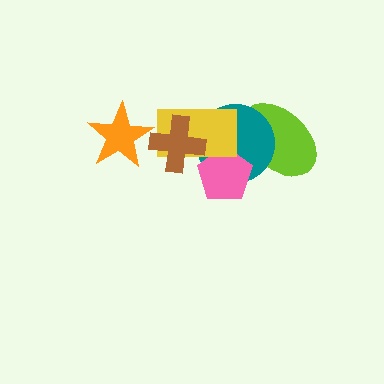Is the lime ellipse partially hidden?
Yes, it is partially covered by another shape.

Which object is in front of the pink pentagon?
The yellow rectangle is in front of the pink pentagon.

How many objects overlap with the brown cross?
2 objects overlap with the brown cross.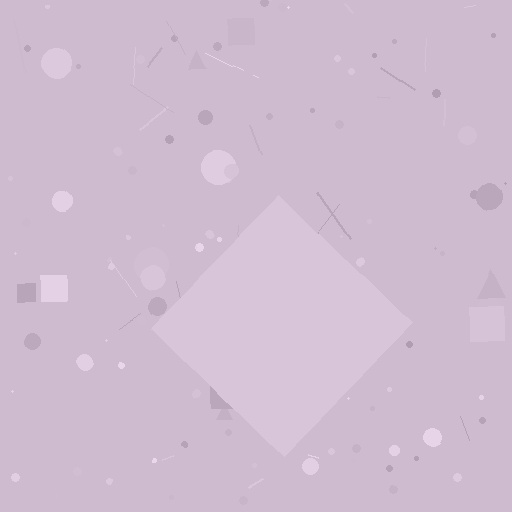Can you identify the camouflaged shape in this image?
The camouflaged shape is a diamond.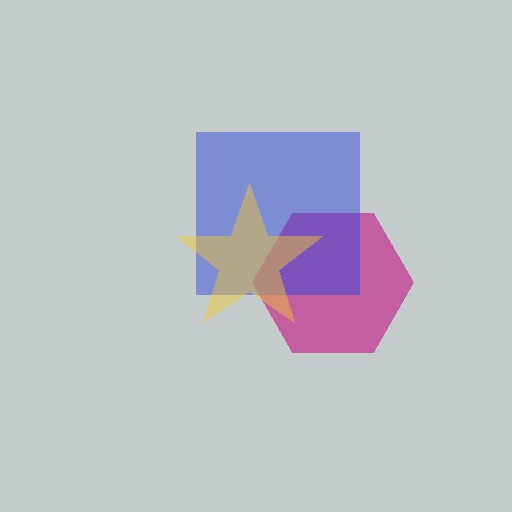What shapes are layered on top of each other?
The layered shapes are: a magenta hexagon, a blue square, a yellow star.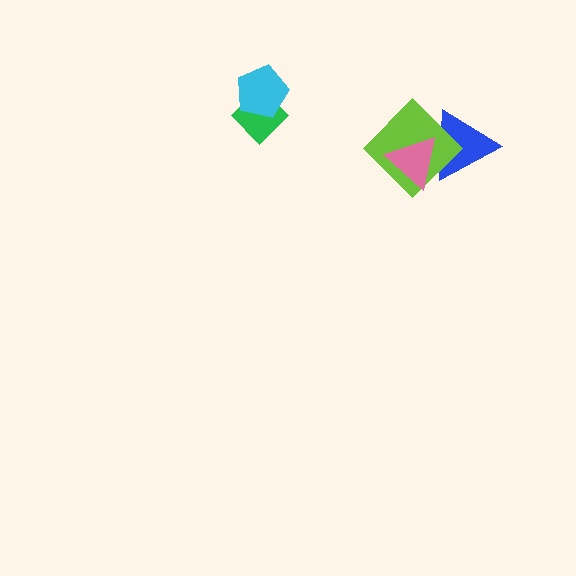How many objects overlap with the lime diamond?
2 objects overlap with the lime diamond.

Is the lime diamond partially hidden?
Yes, it is partially covered by another shape.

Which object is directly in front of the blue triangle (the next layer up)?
The lime diamond is directly in front of the blue triangle.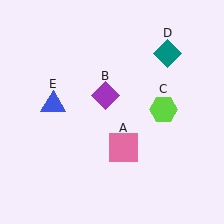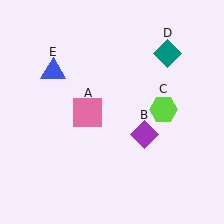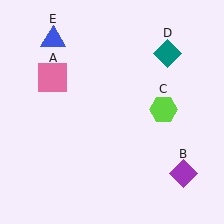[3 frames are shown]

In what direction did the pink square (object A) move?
The pink square (object A) moved up and to the left.